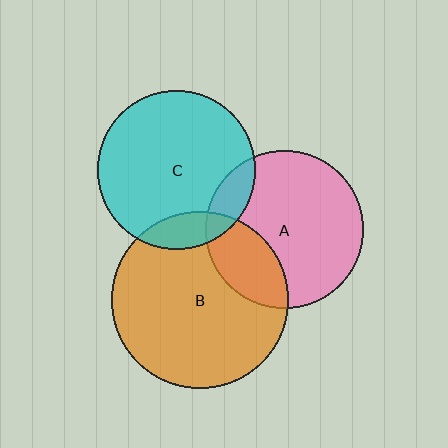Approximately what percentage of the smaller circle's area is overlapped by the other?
Approximately 25%.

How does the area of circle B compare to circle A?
Approximately 1.2 times.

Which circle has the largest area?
Circle B (orange).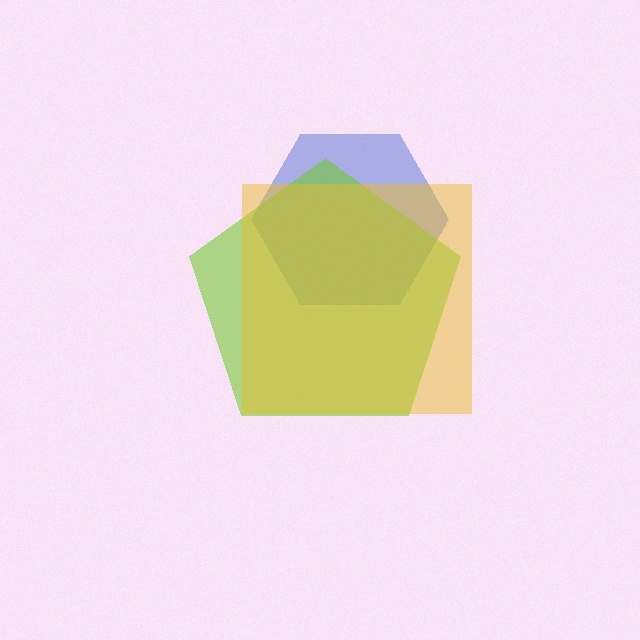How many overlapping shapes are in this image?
There are 3 overlapping shapes in the image.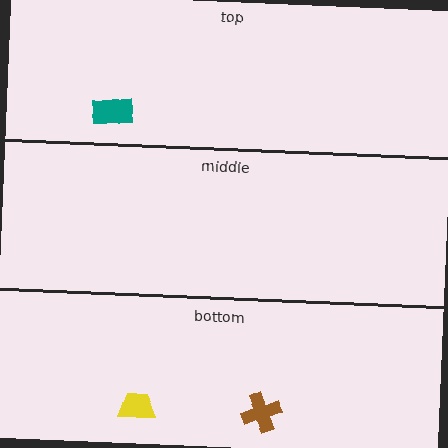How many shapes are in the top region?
1.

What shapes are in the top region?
The teal rectangle.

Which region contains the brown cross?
The bottom region.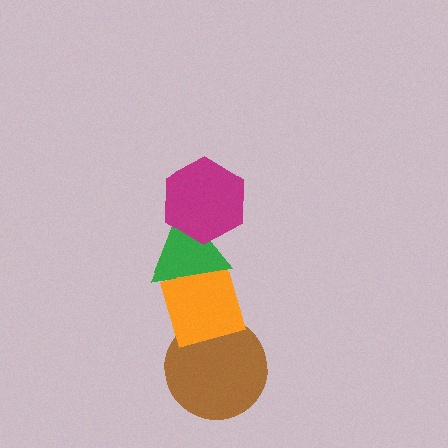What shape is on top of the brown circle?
The orange diamond is on top of the brown circle.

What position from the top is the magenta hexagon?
The magenta hexagon is 1st from the top.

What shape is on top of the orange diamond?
The green triangle is on top of the orange diamond.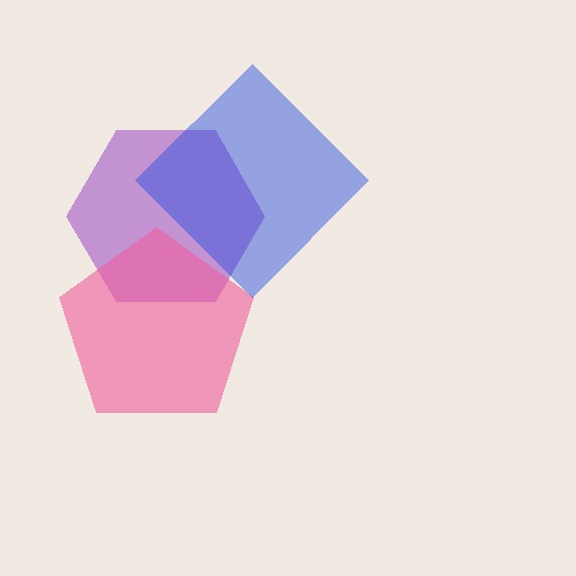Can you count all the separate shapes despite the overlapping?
Yes, there are 3 separate shapes.